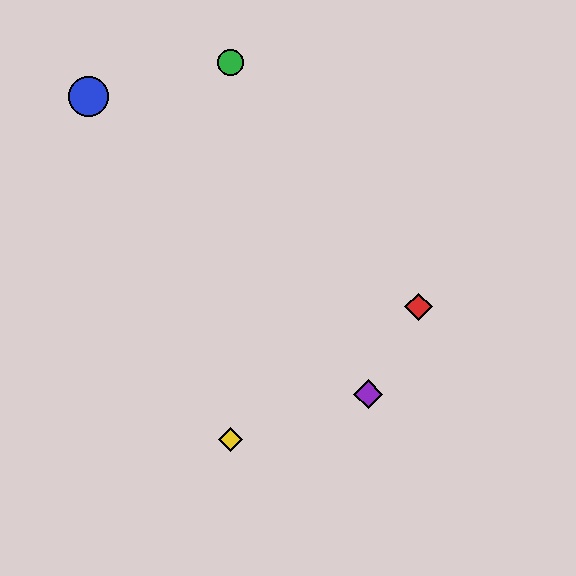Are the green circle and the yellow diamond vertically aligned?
Yes, both are at x≈230.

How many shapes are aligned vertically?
2 shapes (the green circle, the yellow diamond) are aligned vertically.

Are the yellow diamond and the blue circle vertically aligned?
No, the yellow diamond is at x≈230 and the blue circle is at x≈88.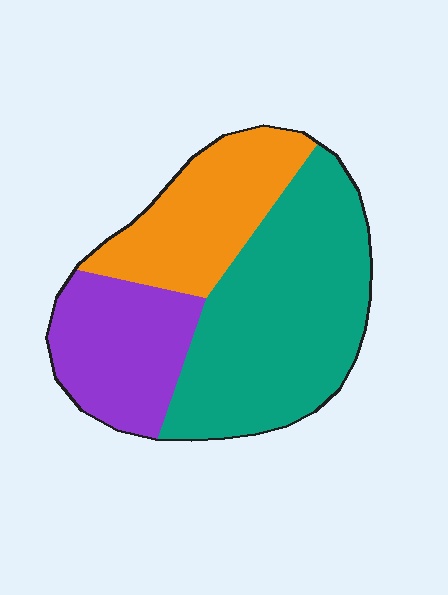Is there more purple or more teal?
Teal.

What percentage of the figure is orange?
Orange covers 26% of the figure.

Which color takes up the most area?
Teal, at roughly 50%.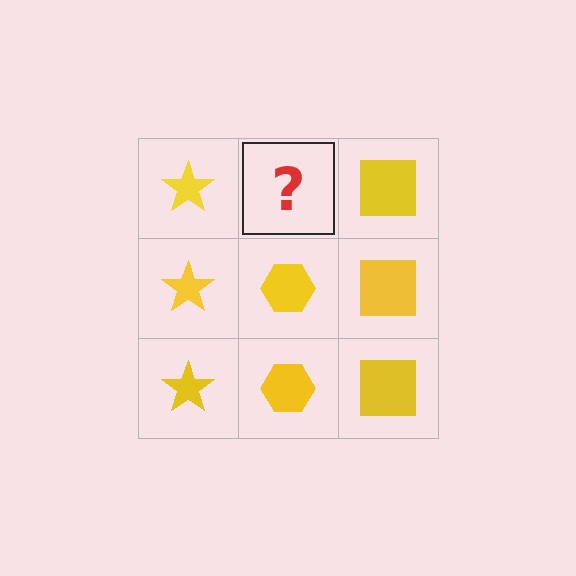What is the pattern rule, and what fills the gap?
The rule is that each column has a consistent shape. The gap should be filled with a yellow hexagon.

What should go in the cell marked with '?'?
The missing cell should contain a yellow hexagon.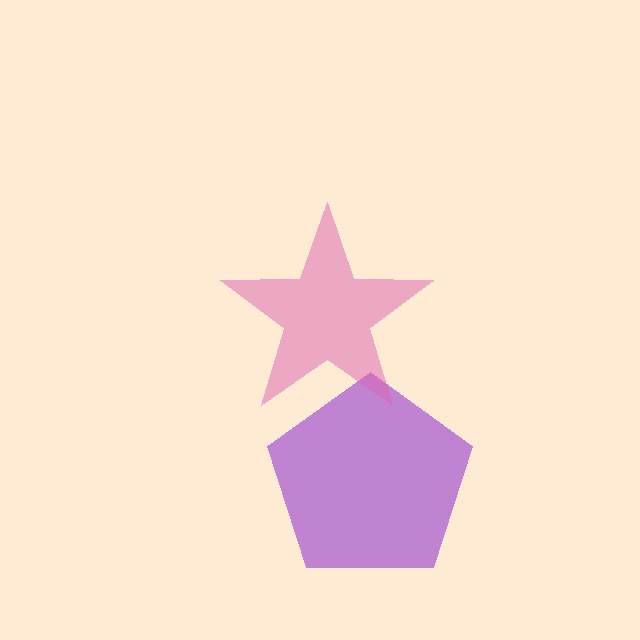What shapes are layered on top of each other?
The layered shapes are: a purple pentagon, a pink star.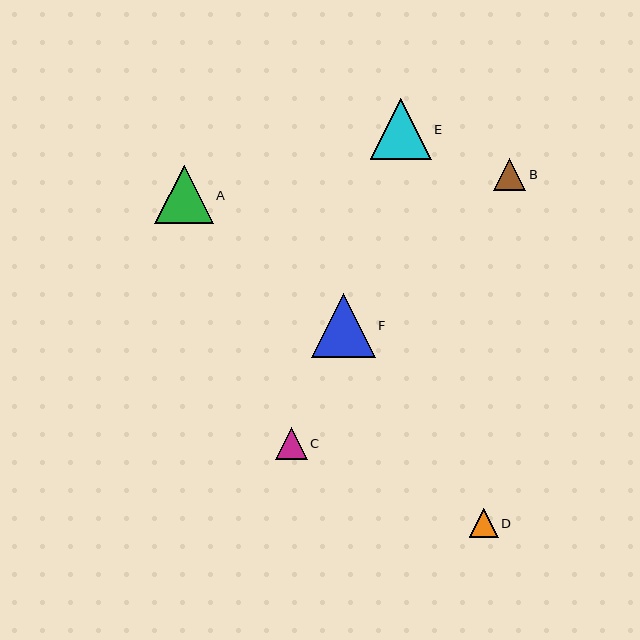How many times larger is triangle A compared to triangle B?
Triangle A is approximately 1.8 times the size of triangle B.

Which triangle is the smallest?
Triangle D is the smallest with a size of approximately 29 pixels.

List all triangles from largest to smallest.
From largest to smallest: F, E, A, B, C, D.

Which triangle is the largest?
Triangle F is the largest with a size of approximately 64 pixels.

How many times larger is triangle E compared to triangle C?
Triangle E is approximately 1.9 times the size of triangle C.